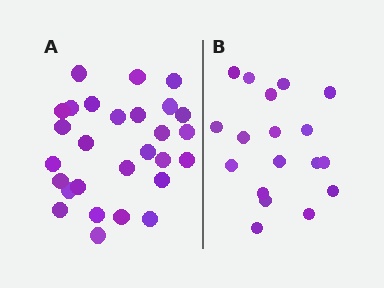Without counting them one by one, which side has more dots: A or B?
Region A (the left region) has more dots.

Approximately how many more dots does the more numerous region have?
Region A has roughly 10 or so more dots than region B.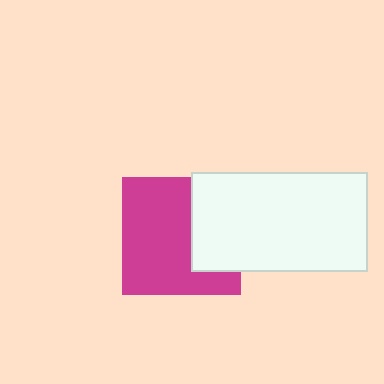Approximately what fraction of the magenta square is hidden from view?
Roughly 33% of the magenta square is hidden behind the white rectangle.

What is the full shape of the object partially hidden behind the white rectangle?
The partially hidden object is a magenta square.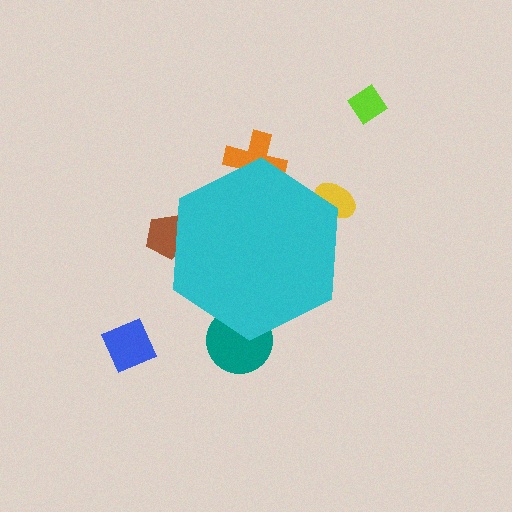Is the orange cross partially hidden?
Yes, the orange cross is partially hidden behind the cyan hexagon.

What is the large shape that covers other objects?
A cyan hexagon.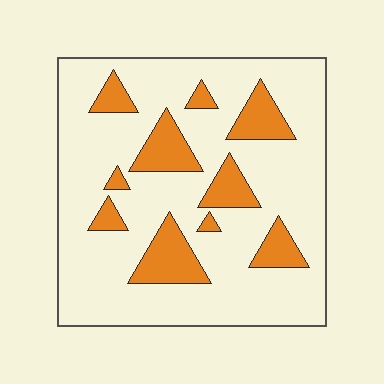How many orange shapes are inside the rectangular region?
10.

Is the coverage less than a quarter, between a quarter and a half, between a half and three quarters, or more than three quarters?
Less than a quarter.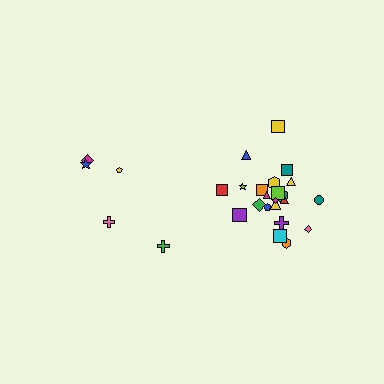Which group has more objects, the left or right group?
The right group.